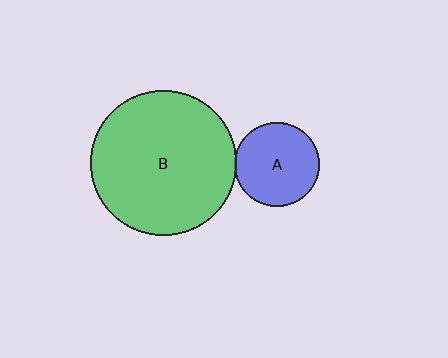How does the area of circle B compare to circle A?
Approximately 3.0 times.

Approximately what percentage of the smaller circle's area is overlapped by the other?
Approximately 5%.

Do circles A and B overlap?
Yes.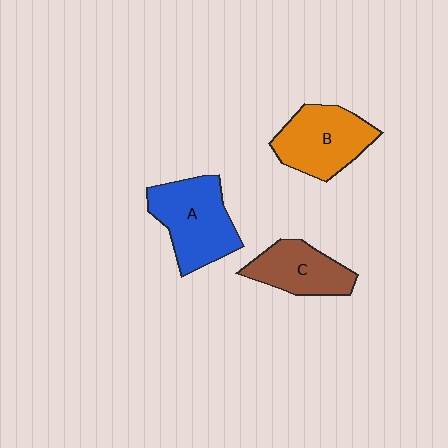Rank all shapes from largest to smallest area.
From largest to smallest: A (blue), B (orange), C (brown).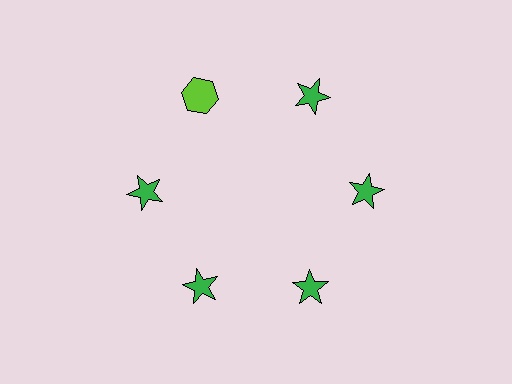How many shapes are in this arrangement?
There are 6 shapes arranged in a ring pattern.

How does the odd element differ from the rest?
It differs in both color (lime instead of green) and shape (hexagon instead of star).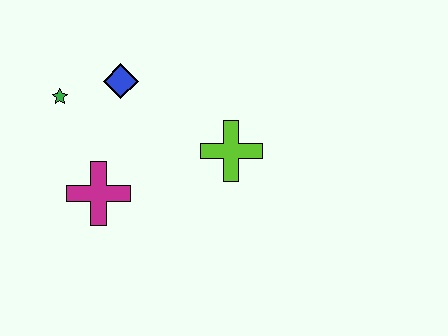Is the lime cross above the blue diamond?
No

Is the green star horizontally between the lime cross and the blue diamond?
No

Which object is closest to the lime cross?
The blue diamond is closest to the lime cross.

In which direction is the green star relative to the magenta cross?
The green star is above the magenta cross.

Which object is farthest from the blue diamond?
The lime cross is farthest from the blue diamond.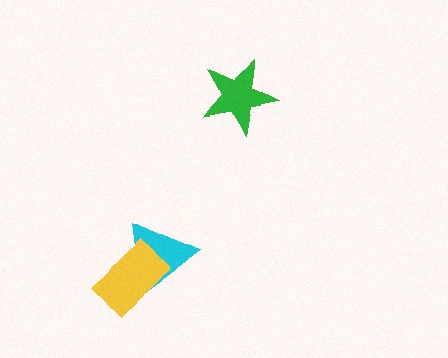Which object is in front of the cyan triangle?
The yellow rectangle is in front of the cyan triangle.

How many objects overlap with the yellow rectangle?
1 object overlaps with the yellow rectangle.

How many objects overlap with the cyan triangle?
1 object overlaps with the cyan triangle.